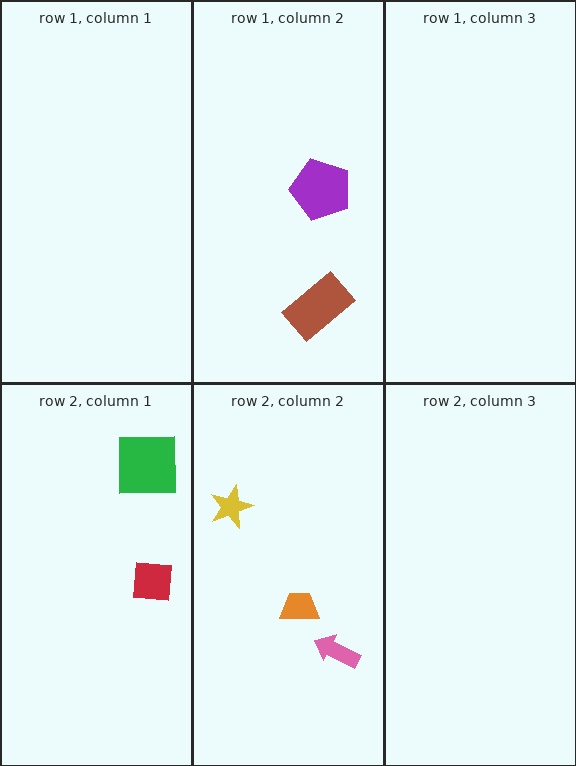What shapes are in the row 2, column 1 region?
The red square, the green square.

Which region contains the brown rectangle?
The row 1, column 2 region.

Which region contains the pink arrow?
The row 2, column 2 region.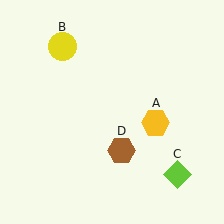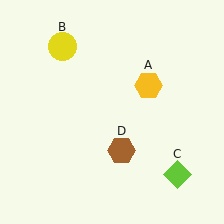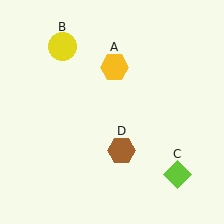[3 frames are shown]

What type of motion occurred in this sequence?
The yellow hexagon (object A) rotated counterclockwise around the center of the scene.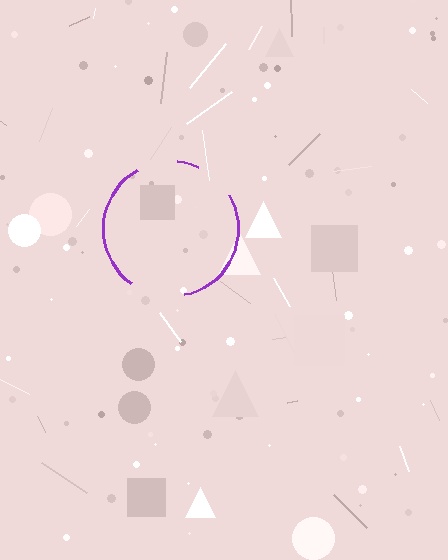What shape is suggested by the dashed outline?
The dashed outline suggests a circle.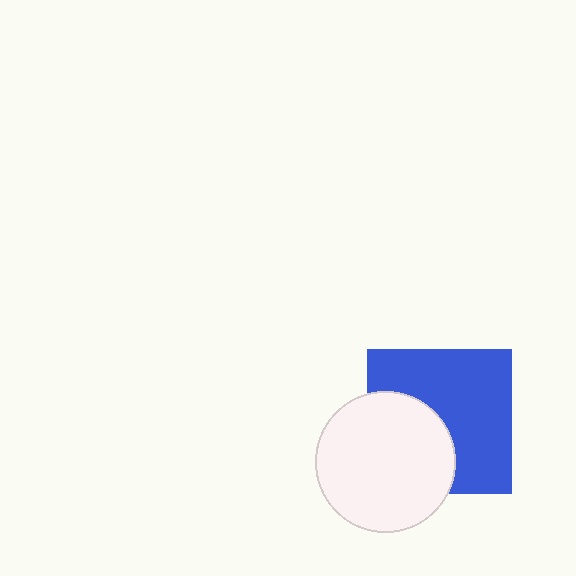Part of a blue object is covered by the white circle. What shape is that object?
It is a square.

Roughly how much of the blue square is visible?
About half of it is visible (roughly 62%).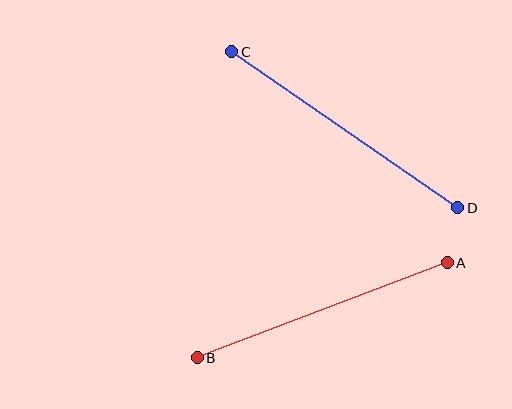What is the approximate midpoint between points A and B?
The midpoint is at approximately (322, 310) pixels.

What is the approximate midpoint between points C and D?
The midpoint is at approximately (345, 130) pixels.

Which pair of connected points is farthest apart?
Points C and D are farthest apart.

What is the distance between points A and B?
The distance is approximately 267 pixels.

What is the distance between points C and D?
The distance is approximately 275 pixels.